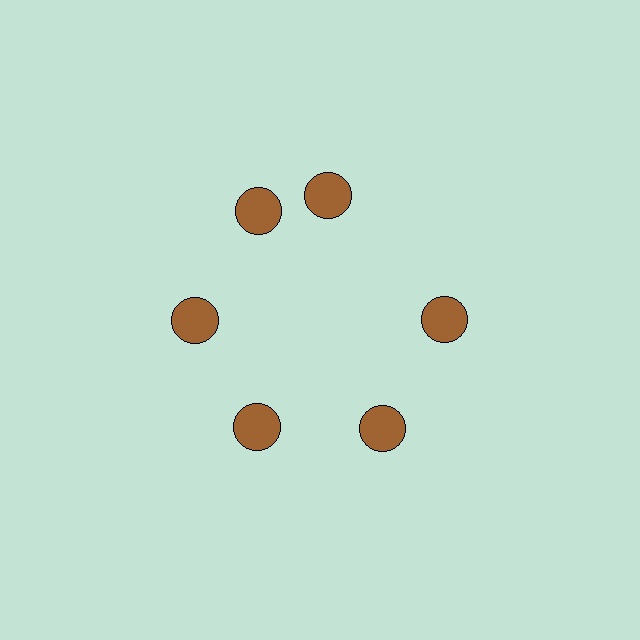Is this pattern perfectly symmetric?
No. The 6 brown circles are arranged in a ring, but one element near the 1 o'clock position is rotated out of alignment along the ring, breaking the 6-fold rotational symmetry.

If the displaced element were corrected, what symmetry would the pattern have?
It would have 6-fold rotational symmetry — the pattern would map onto itself every 60 degrees.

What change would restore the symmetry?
The symmetry would be restored by rotating it back into even spacing with its neighbors so that all 6 circles sit at equal angles and equal distance from the center.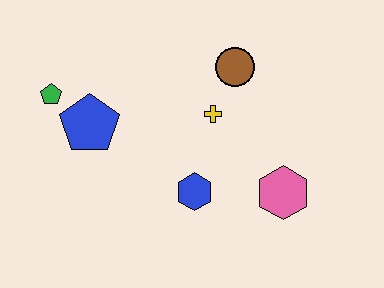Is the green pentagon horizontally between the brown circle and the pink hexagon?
No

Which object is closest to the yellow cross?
The brown circle is closest to the yellow cross.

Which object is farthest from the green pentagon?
The pink hexagon is farthest from the green pentagon.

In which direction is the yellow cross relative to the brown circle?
The yellow cross is below the brown circle.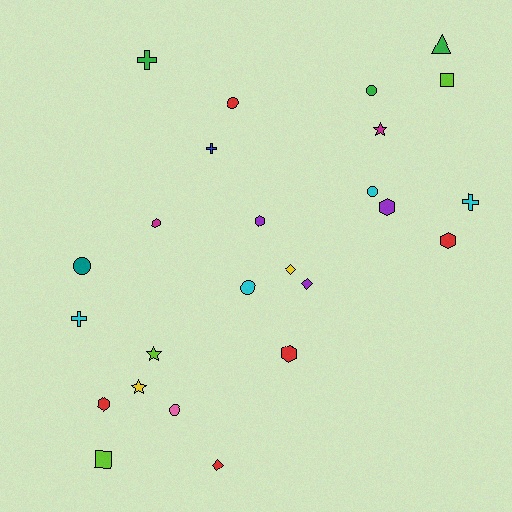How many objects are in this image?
There are 25 objects.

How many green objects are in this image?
There are 3 green objects.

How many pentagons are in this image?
There are no pentagons.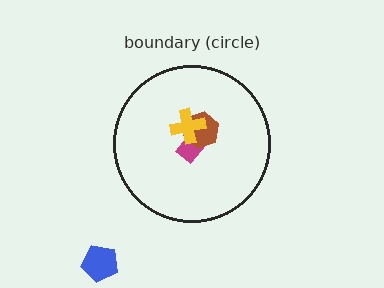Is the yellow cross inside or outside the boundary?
Inside.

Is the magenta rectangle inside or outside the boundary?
Inside.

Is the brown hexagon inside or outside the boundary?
Inside.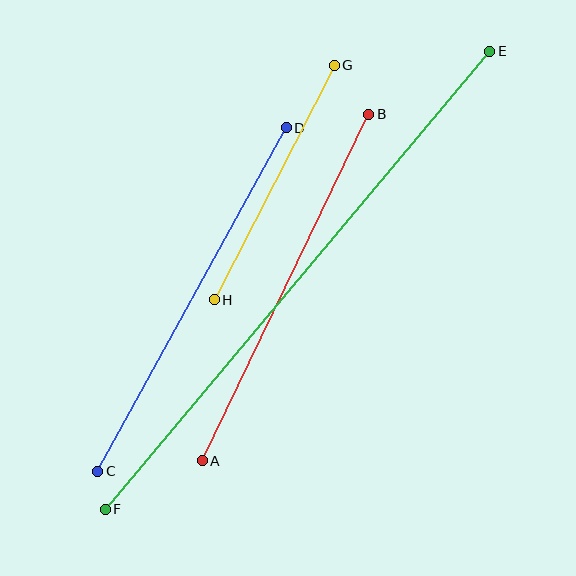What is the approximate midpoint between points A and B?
The midpoint is at approximately (286, 288) pixels.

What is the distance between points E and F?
The distance is approximately 598 pixels.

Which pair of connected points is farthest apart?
Points E and F are farthest apart.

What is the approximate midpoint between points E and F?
The midpoint is at approximately (297, 280) pixels.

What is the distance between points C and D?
The distance is approximately 392 pixels.